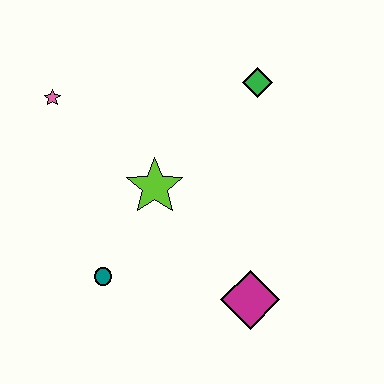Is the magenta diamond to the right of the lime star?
Yes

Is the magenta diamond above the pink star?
No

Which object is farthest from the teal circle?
The green diamond is farthest from the teal circle.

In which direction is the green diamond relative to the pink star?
The green diamond is to the right of the pink star.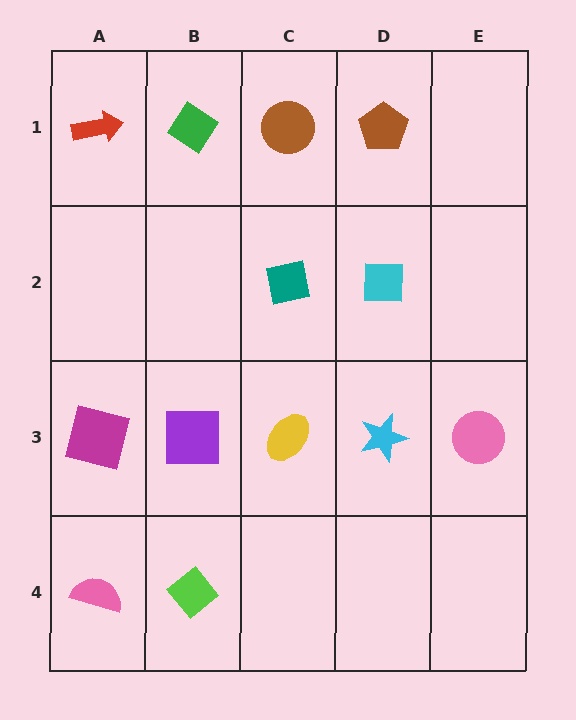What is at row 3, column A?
A magenta square.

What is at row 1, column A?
A red arrow.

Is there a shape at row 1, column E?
No, that cell is empty.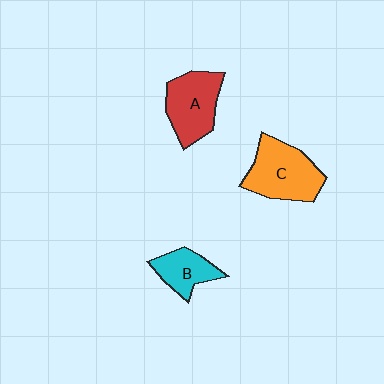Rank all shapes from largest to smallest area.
From largest to smallest: C (orange), A (red), B (cyan).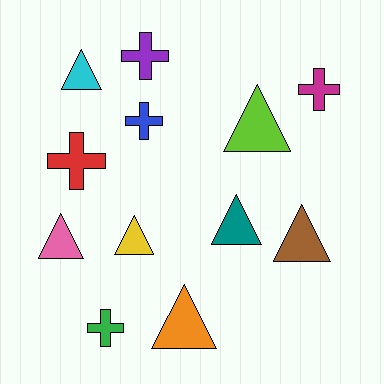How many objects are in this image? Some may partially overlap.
There are 12 objects.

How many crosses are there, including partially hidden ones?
There are 5 crosses.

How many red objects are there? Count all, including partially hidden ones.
There is 1 red object.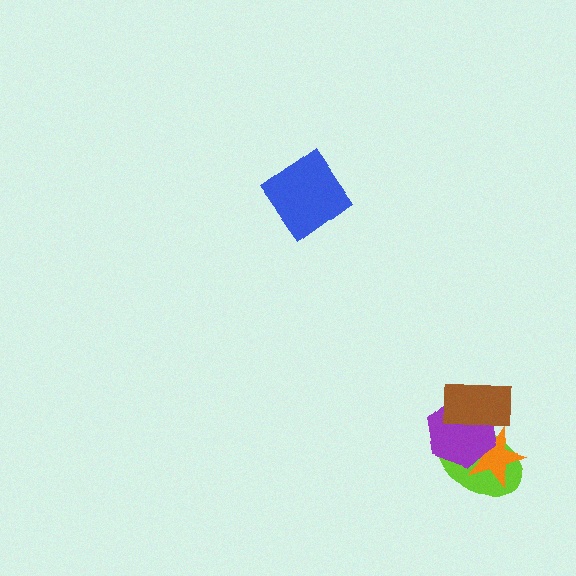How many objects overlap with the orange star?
3 objects overlap with the orange star.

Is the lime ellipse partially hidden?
Yes, it is partially covered by another shape.